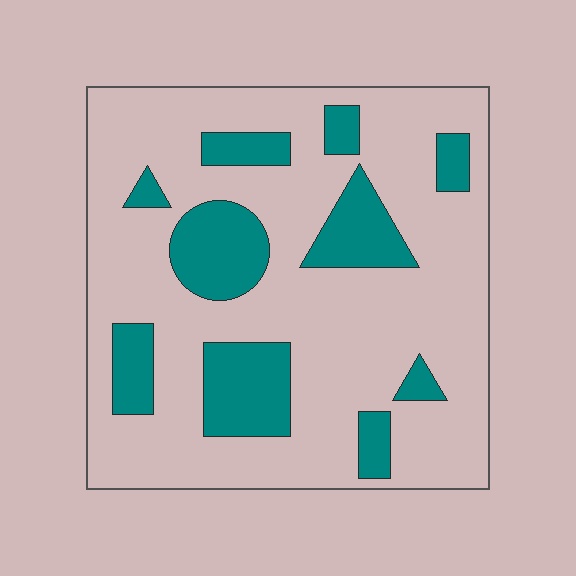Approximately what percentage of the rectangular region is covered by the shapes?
Approximately 25%.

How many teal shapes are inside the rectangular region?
10.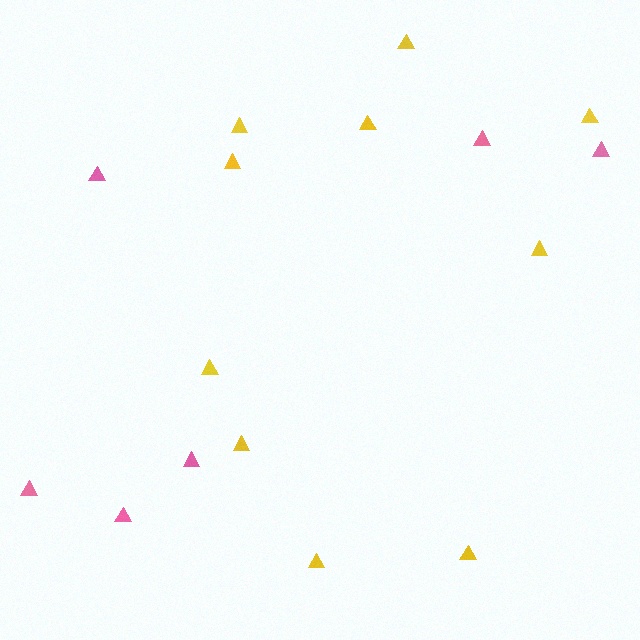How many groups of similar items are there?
There are 2 groups: one group of pink triangles (6) and one group of yellow triangles (10).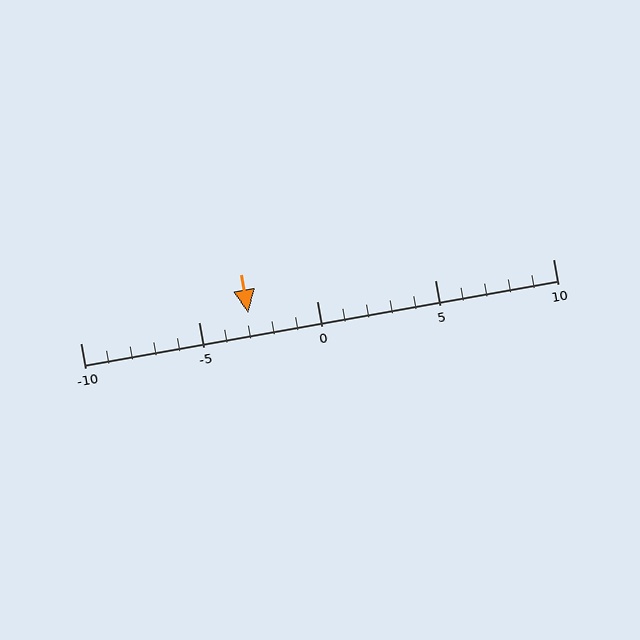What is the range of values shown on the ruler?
The ruler shows values from -10 to 10.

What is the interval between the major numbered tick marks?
The major tick marks are spaced 5 units apart.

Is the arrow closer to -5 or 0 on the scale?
The arrow is closer to -5.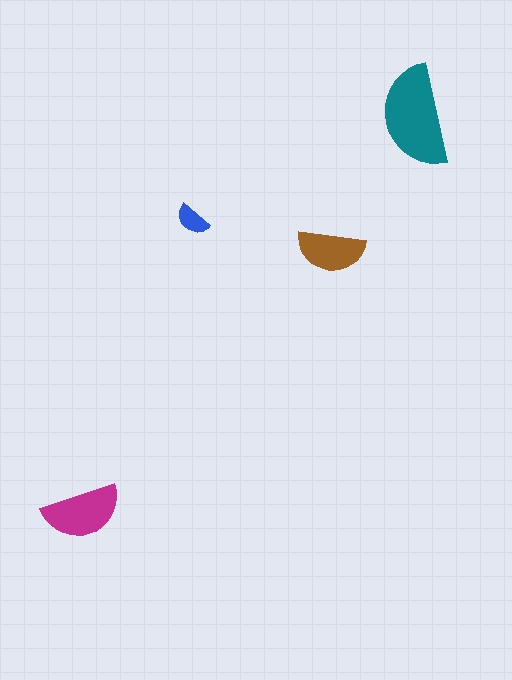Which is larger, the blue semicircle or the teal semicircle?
The teal one.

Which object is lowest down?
The magenta semicircle is bottommost.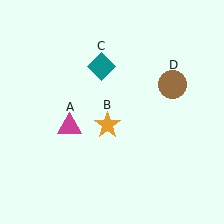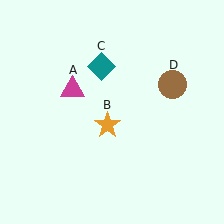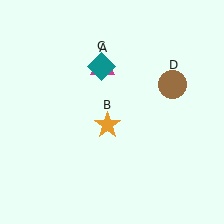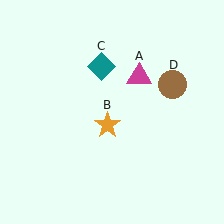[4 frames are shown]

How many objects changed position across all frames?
1 object changed position: magenta triangle (object A).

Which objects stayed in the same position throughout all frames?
Orange star (object B) and teal diamond (object C) and brown circle (object D) remained stationary.